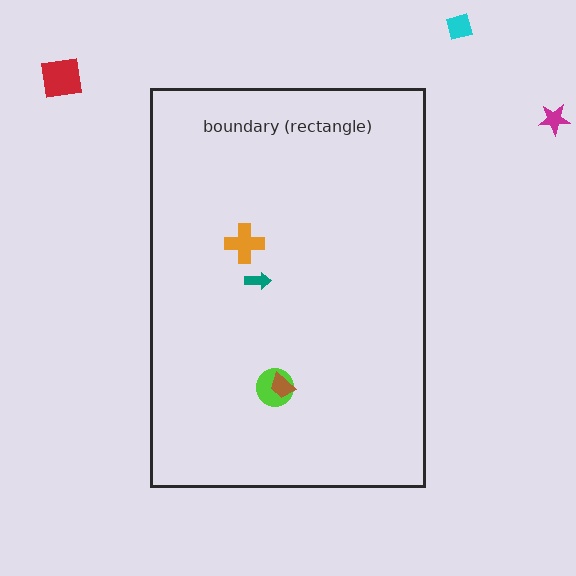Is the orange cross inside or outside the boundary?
Inside.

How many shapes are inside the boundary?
4 inside, 3 outside.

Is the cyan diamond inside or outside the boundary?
Outside.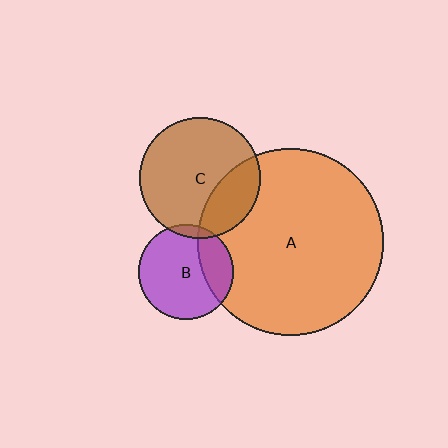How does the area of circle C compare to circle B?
Approximately 1.6 times.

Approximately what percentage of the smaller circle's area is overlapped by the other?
Approximately 25%.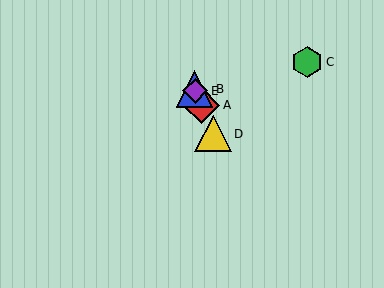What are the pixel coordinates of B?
Object B is at (194, 89).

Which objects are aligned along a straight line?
Objects A, B, D, E are aligned along a straight line.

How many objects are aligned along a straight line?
4 objects (A, B, D, E) are aligned along a straight line.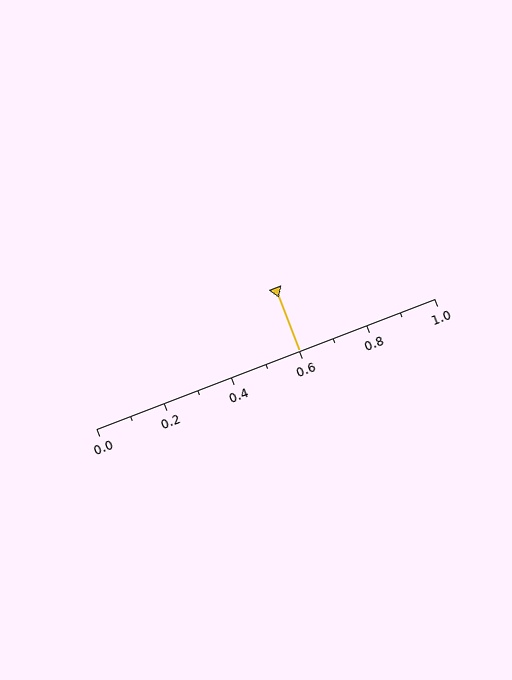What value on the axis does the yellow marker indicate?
The marker indicates approximately 0.6.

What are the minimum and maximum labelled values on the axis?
The axis runs from 0.0 to 1.0.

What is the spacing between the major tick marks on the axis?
The major ticks are spaced 0.2 apart.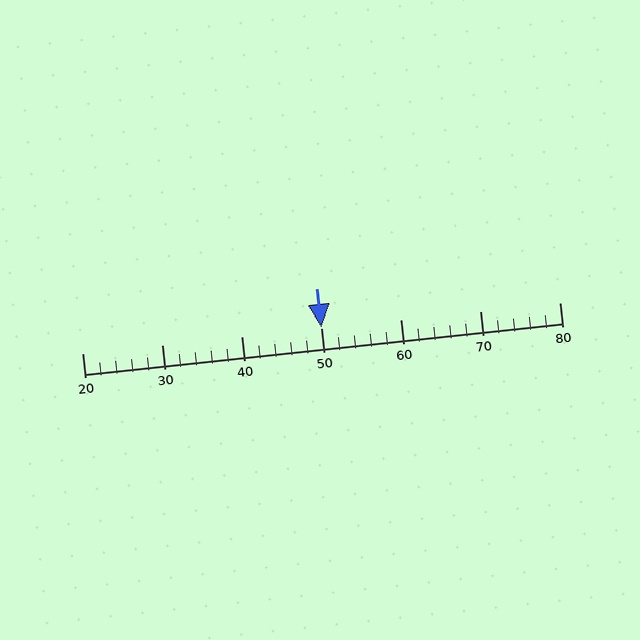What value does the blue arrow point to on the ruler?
The blue arrow points to approximately 50.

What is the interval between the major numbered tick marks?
The major tick marks are spaced 10 units apart.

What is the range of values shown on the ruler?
The ruler shows values from 20 to 80.